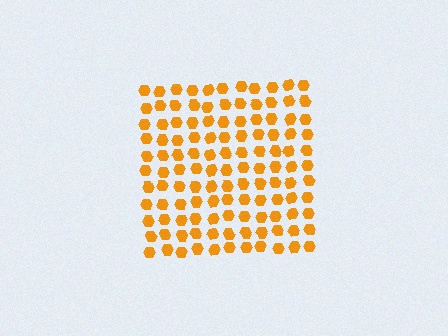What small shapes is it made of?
It is made of small hexagons.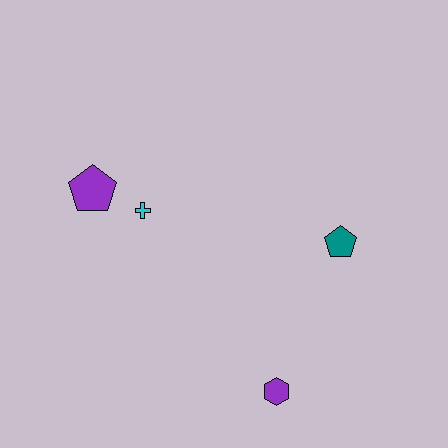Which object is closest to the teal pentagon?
The purple hexagon is closest to the teal pentagon.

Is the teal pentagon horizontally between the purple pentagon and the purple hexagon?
No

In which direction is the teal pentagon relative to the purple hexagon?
The teal pentagon is above the purple hexagon.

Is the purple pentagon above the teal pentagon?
Yes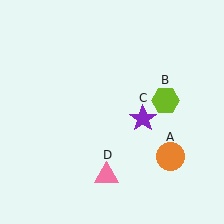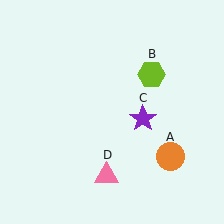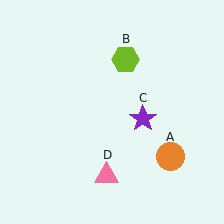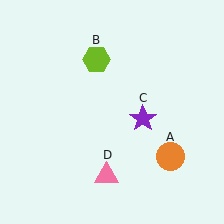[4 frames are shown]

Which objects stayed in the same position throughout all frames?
Orange circle (object A) and purple star (object C) and pink triangle (object D) remained stationary.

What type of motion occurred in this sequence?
The lime hexagon (object B) rotated counterclockwise around the center of the scene.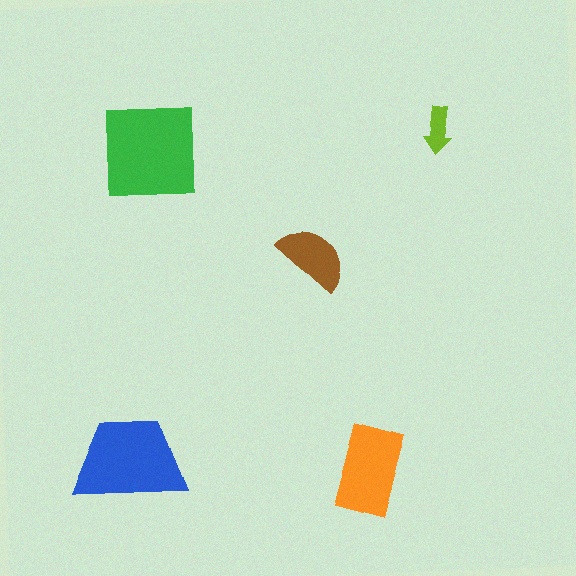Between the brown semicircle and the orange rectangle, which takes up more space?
The orange rectangle.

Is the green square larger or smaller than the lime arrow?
Larger.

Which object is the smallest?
The lime arrow.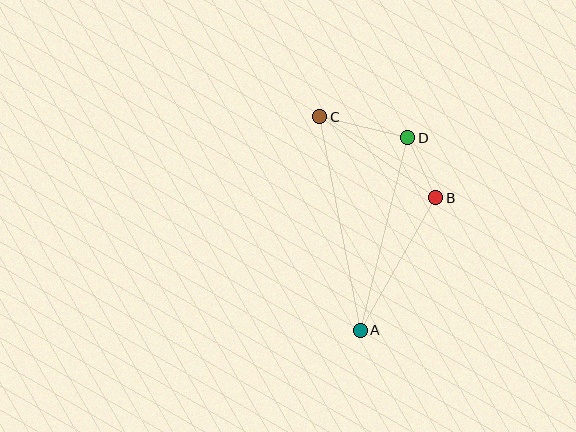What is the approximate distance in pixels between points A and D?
The distance between A and D is approximately 198 pixels.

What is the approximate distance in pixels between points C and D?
The distance between C and D is approximately 90 pixels.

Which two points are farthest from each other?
Points A and C are farthest from each other.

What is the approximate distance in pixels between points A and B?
The distance between A and B is approximately 152 pixels.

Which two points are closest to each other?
Points B and D are closest to each other.